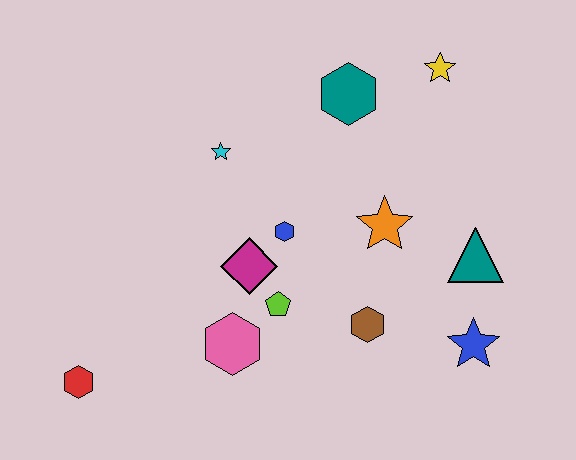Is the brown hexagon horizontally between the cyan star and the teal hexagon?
No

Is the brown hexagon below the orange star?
Yes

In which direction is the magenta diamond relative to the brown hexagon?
The magenta diamond is to the left of the brown hexagon.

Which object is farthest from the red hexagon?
The yellow star is farthest from the red hexagon.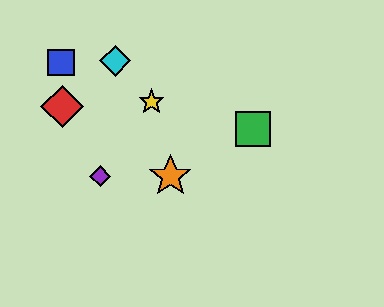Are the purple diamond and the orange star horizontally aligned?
Yes, both are at y≈176.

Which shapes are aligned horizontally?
The purple diamond, the orange star are aligned horizontally.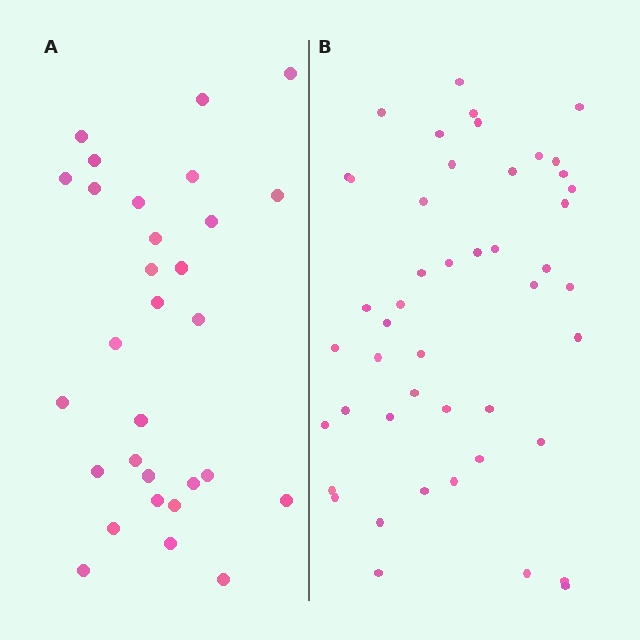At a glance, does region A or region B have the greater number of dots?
Region B (the right region) has more dots.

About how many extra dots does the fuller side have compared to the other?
Region B has approximately 15 more dots than region A.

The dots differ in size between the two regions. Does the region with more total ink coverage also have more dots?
No. Region A has more total ink coverage because its dots are larger, but region B actually contains more individual dots. Total area can be misleading — the number of items is what matters here.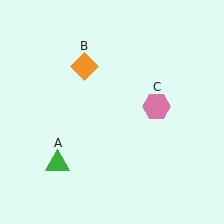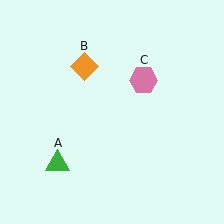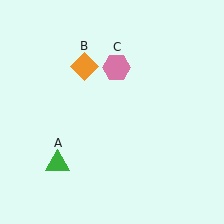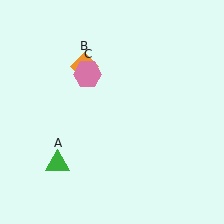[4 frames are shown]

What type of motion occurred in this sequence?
The pink hexagon (object C) rotated counterclockwise around the center of the scene.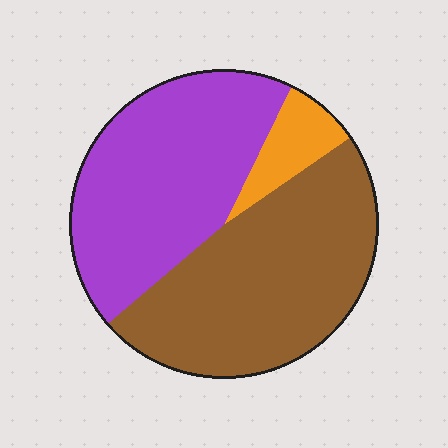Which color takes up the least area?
Orange, at roughly 10%.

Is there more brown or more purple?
Brown.